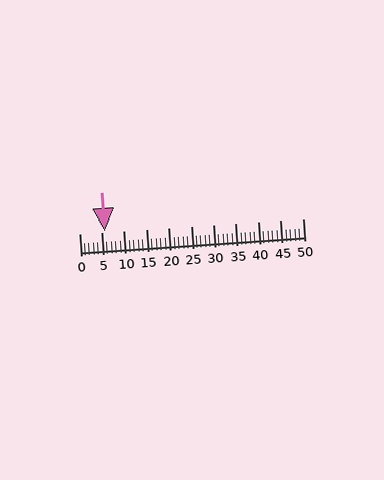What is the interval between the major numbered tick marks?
The major tick marks are spaced 5 units apart.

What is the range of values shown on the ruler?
The ruler shows values from 0 to 50.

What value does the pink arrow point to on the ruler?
The pink arrow points to approximately 6.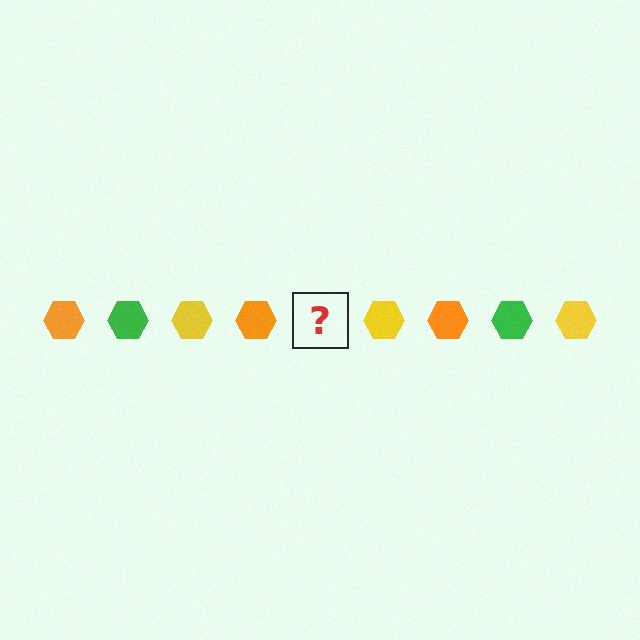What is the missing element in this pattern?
The missing element is a green hexagon.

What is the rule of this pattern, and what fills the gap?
The rule is that the pattern cycles through orange, green, yellow hexagons. The gap should be filled with a green hexagon.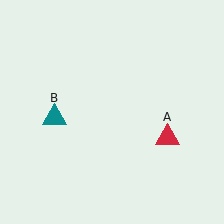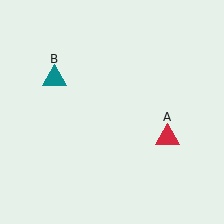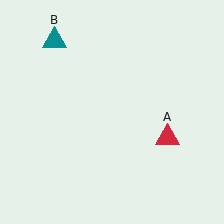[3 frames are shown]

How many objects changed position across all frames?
1 object changed position: teal triangle (object B).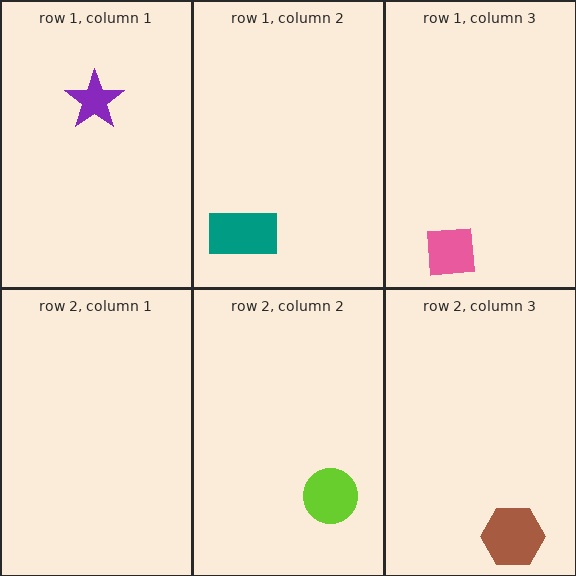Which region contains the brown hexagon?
The row 2, column 3 region.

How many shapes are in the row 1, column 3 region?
1.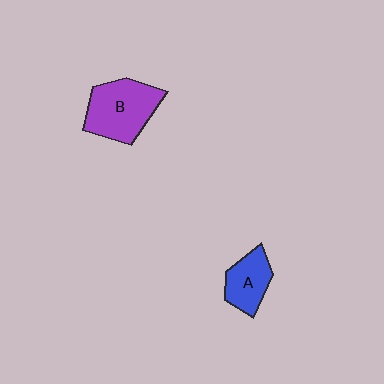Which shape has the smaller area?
Shape A (blue).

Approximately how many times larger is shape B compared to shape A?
Approximately 1.6 times.